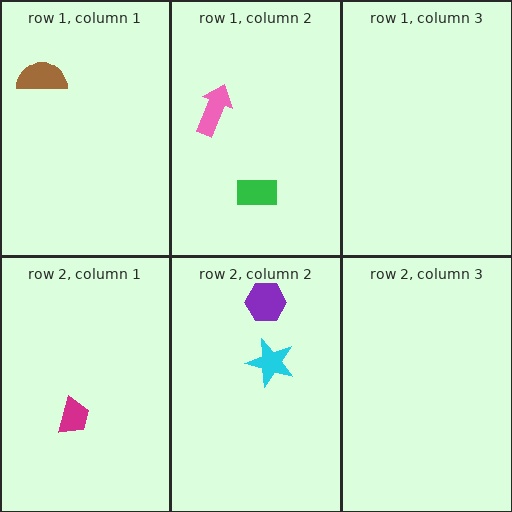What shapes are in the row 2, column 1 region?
The magenta trapezoid.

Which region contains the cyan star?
The row 2, column 2 region.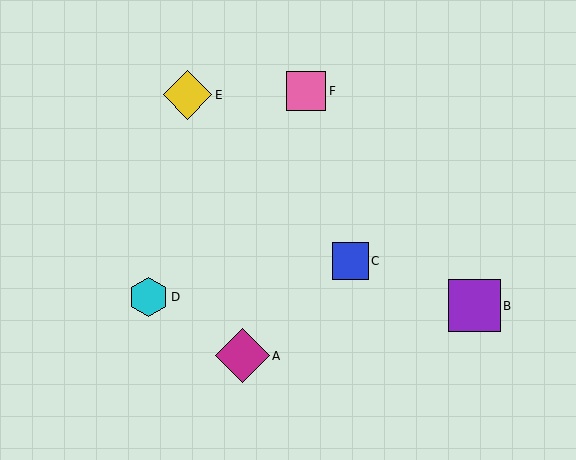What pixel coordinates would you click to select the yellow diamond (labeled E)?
Click at (188, 95) to select the yellow diamond E.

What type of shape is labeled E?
Shape E is a yellow diamond.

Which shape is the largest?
The magenta diamond (labeled A) is the largest.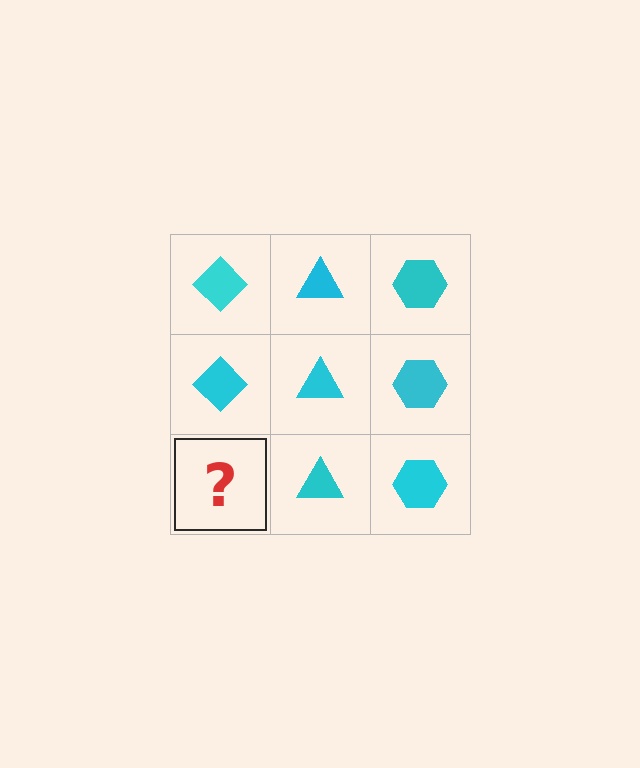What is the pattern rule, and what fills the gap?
The rule is that each column has a consistent shape. The gap should be filled with a cyan diamond.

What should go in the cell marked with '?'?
The missing cell should contain a cyan diamond.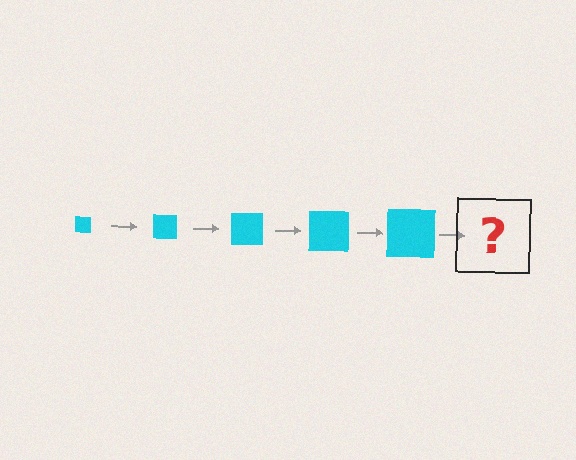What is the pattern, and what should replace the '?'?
The pattern is that the square gets progressively larger each step. The '?' should be a cyan square, larger than the previous one.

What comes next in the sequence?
The next element should be a cyan square, larger than the previous one.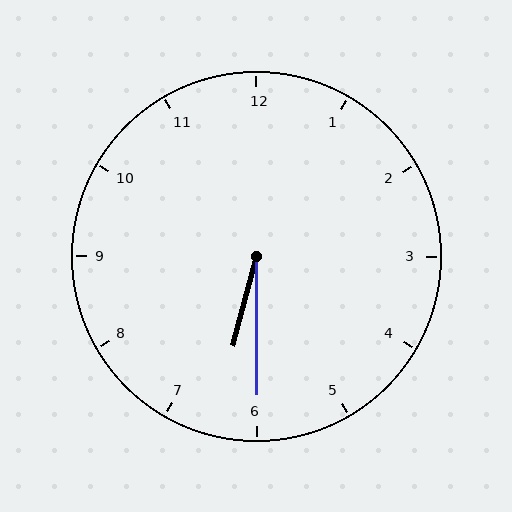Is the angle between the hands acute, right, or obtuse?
It is acute.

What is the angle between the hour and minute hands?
Approximately 15 degrees.